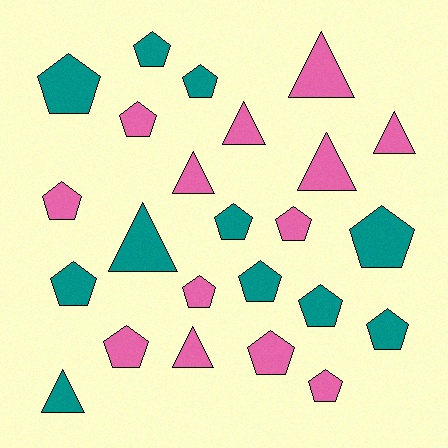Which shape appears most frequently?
Pentagon, with 16 objects.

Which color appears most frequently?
Pink, with 13 objects.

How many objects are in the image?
There are 24 objects.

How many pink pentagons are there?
There are 7 pink pentagons.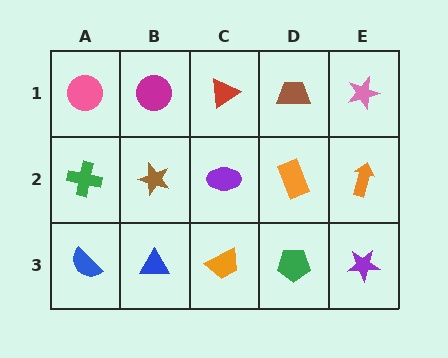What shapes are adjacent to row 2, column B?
A magenta circle (row 1, column B), a blue triangle (row 3, column B), a green cross (row 2, column A), a purple ellipse (row 2, column C).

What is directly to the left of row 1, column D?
A red triangle.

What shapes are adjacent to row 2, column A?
A pink circle (row 1, column A), a blue semicircle (row 3, column A), a brown star (row 2, column B).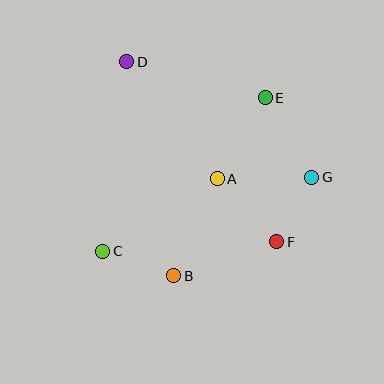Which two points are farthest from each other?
Points D and F are farthest from each other.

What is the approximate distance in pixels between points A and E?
The distance between A and E is approximately 94 pixels.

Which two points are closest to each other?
Points F and G are closest to each other.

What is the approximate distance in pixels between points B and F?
The distance between B and F is approximately 108 pixels.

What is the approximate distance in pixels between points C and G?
The distance between C and G is approximately 222 pixels.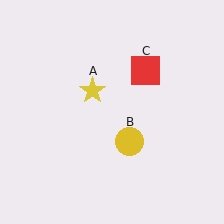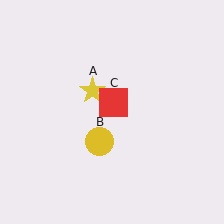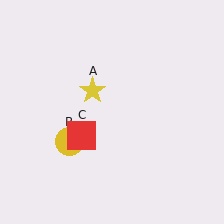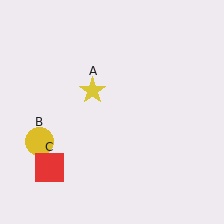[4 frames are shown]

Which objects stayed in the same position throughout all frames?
Yellow star (object A) remained stationary.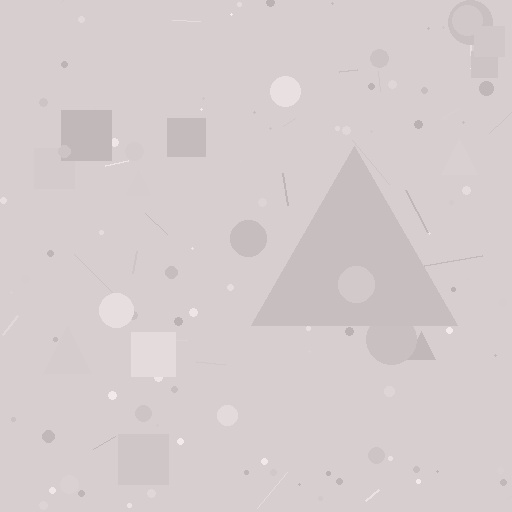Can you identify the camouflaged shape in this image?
The camouflaged shape is a triangle.